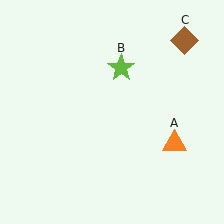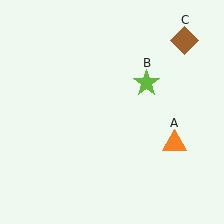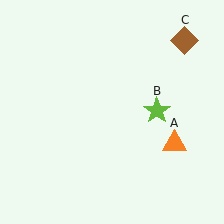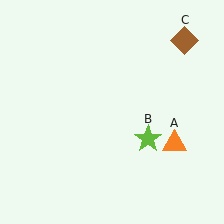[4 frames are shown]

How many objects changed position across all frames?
1 object changed position: lime star (object B).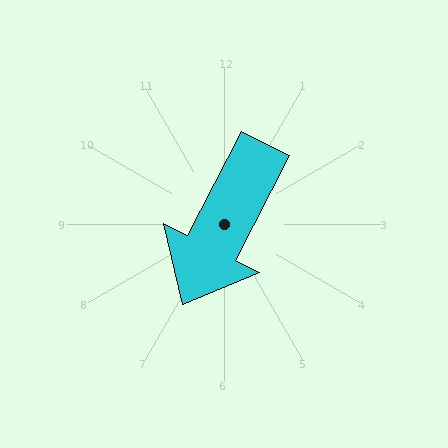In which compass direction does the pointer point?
Southwest.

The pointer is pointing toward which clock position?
Roughly 7 o'clock.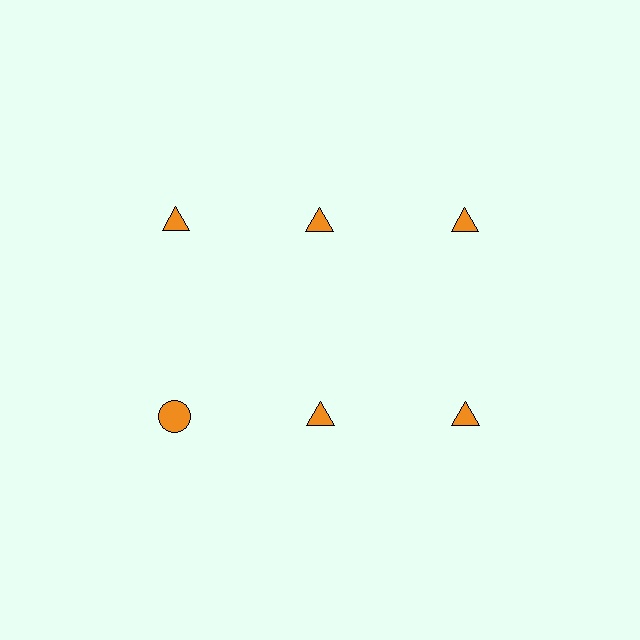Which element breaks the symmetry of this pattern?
The orange circle in the second row, leftmost column breaks the symmetry. All other shapes are orange triangles.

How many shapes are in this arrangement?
There are 6 shapes arranged in a grid pattern.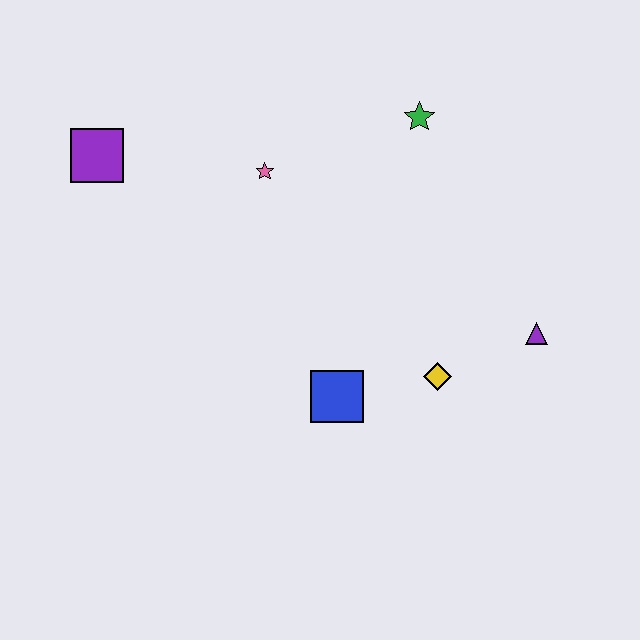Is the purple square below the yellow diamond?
No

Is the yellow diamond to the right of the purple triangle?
No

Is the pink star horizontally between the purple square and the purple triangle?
Yes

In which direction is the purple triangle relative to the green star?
The purple triangle is below the green star.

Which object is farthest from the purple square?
The purple triangle is farthest from the purple square.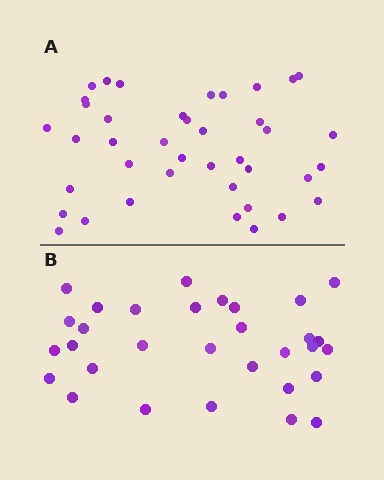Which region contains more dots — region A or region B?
Region A (the top region) has more dots.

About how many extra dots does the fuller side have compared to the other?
Region A has roughly 8 or so more dots than region B.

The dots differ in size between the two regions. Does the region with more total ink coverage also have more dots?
No. Region B has more total ink coverage because its dots are larger, but region A actually contains more individual dots. Total area can be misleading — the number of items is what matters here.